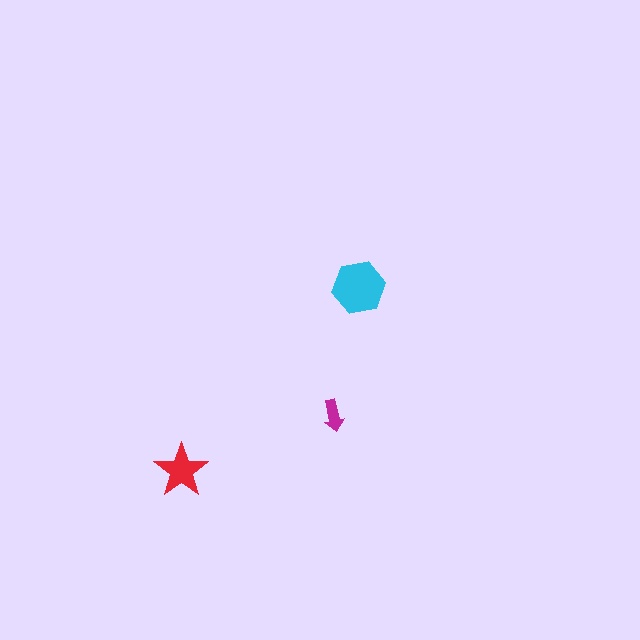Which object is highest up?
The cyan hexagon is topmost.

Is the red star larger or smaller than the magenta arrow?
Larger.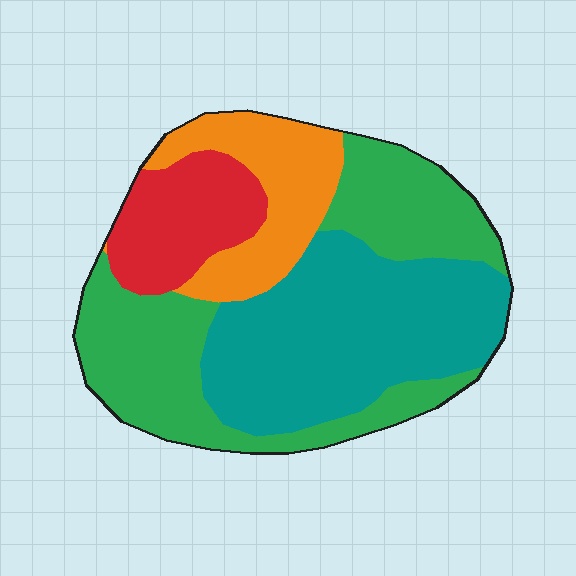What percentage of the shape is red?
Red takes up about one eighth (1/8) of the shape.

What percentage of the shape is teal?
Teal takes up about three eighths (3/8) of the shape.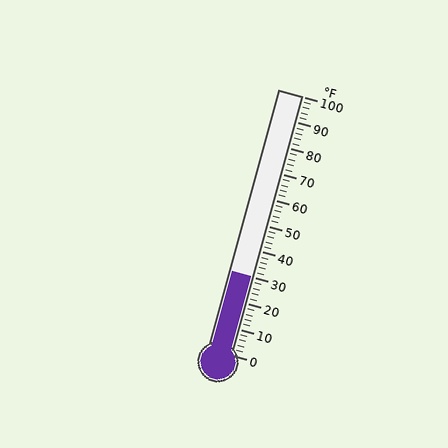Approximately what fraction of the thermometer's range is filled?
The thermometer is filled to approximately 30% of its range.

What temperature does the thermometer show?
The thermometer shows approximately 30°F.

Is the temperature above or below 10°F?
The temperature is above 10°F.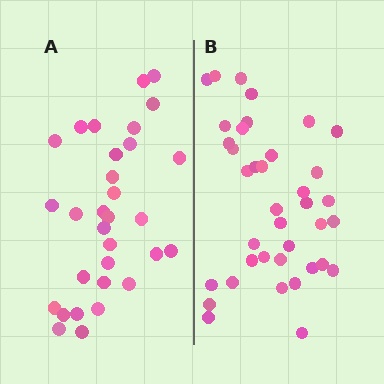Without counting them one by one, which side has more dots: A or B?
Region B (the right region) has more dots.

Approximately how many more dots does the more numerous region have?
Region B has roughly 8 or so more dots than region A.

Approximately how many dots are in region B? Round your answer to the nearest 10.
About 40 dots. (The exact count is 38, which rounds to 40.)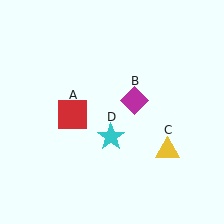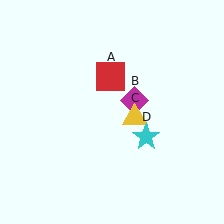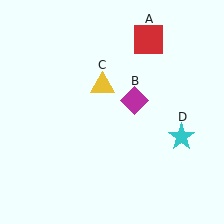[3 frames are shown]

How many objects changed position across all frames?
3 objects changed position: red square (object A), yellow triangle (object C), cyan star (object D).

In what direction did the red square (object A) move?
The red square (object A) moved up and to the right.